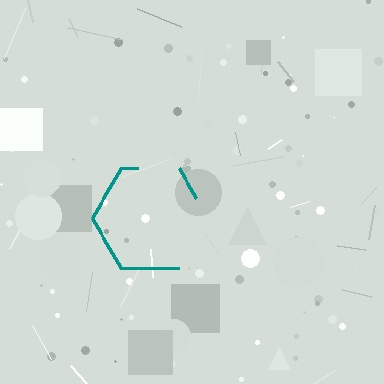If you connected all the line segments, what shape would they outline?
They would outline a hexagon.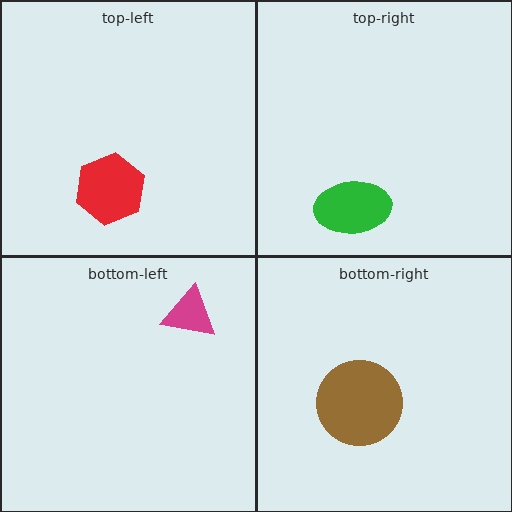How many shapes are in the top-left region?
1.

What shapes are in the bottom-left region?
The magenta triangle.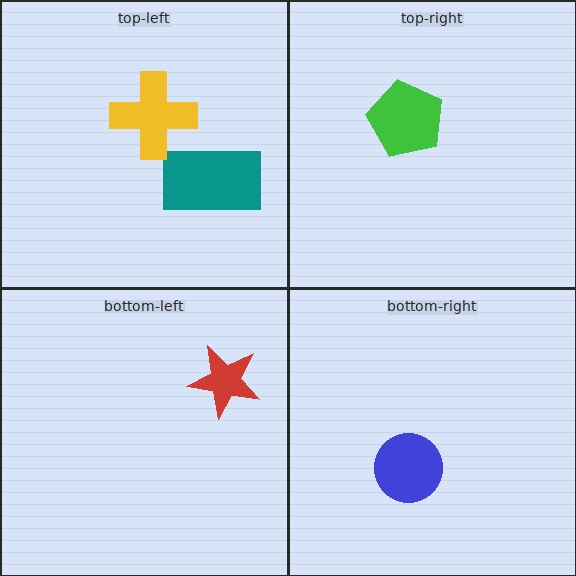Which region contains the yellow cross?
The top-left region.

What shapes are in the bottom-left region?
The red star.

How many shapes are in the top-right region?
1.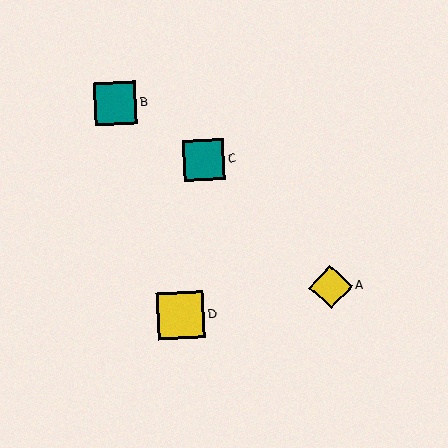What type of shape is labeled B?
Shape B is a teal square.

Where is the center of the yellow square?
The center of the yellow square is at (181, 315).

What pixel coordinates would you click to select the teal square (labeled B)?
Click at (115, 104) to select the teal square B.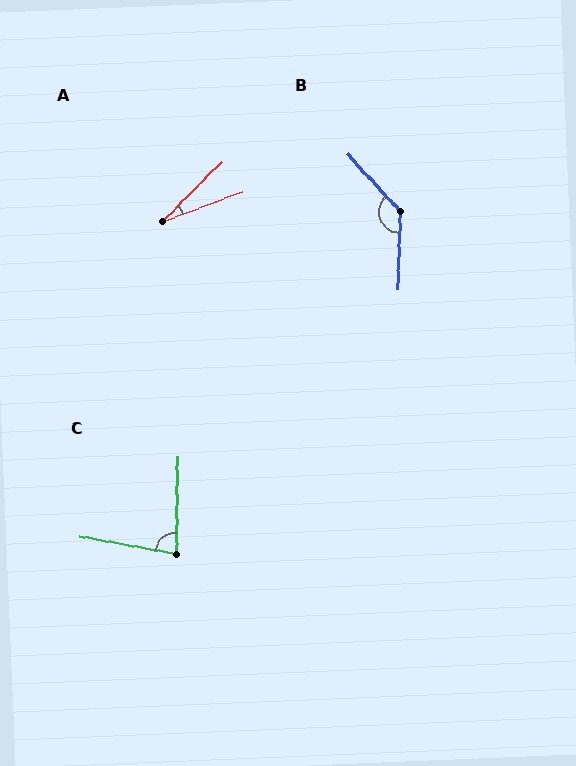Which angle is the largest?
B, at approximately 135 degrees.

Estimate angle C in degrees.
Approximately 80 degrees.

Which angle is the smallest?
A, at approximately 25 degrees.